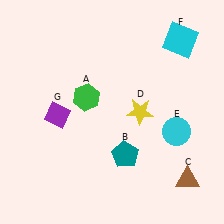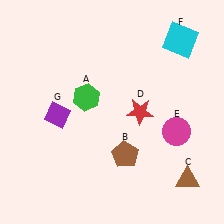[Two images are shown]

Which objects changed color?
B changed from teal to brown. D changed from yellow to red. E changed from cyan to magenta.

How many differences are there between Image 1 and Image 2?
There are 3 differences between the two images.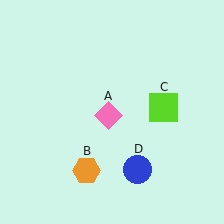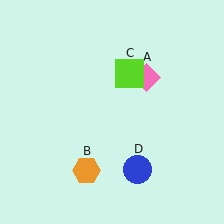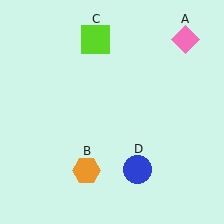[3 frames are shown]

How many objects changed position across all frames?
2 objects changed position: pink diamond (object A), lime square (object C).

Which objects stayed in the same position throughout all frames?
Orange hexagon (object B) and blue circle (object D) remained stationary.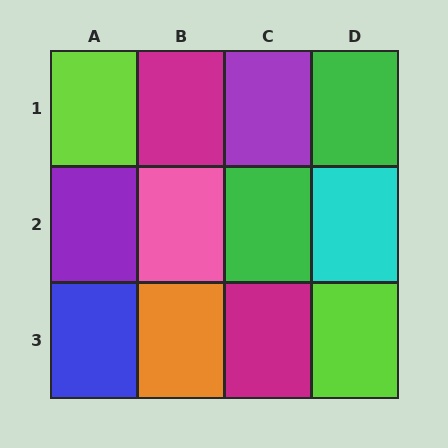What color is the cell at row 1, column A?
Lime.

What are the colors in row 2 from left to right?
Purple, pink, green, cyan.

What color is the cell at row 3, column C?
Magenta.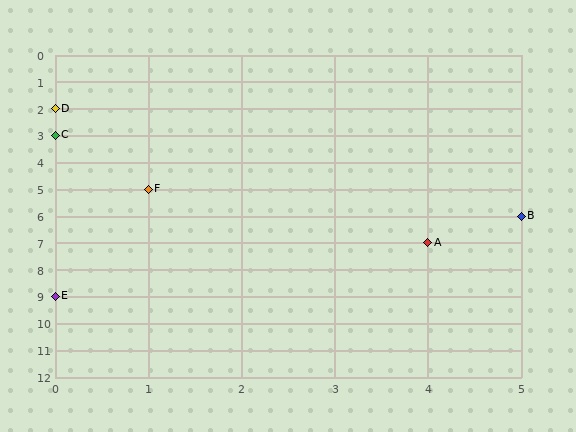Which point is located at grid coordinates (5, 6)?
Point B is at (5, 6).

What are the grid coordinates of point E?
Point E is at grid coordinates (0, 9).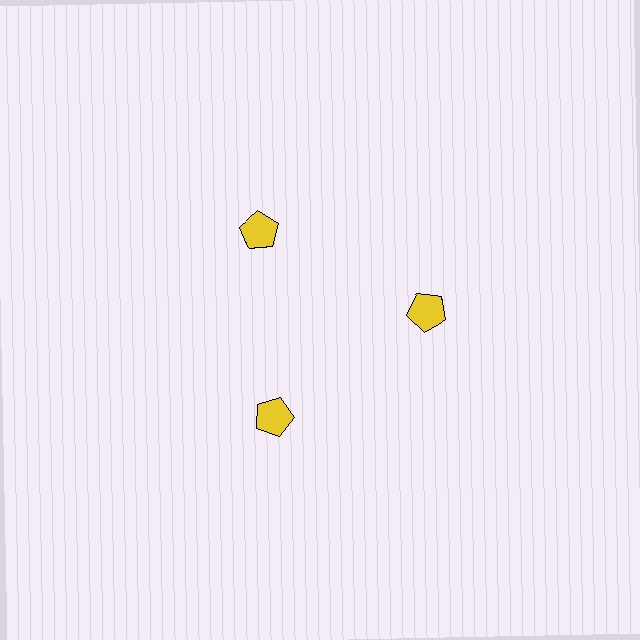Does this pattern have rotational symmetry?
Yes, this pattern has 3-fold rotational symmetry. It looks the same after rotating 120 degrees around the center.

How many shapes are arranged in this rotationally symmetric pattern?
There are 3 shapes, arranged in 3 groups of 1.